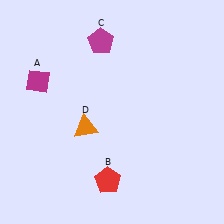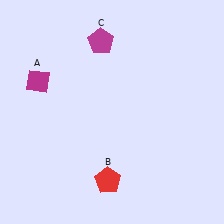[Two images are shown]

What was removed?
The orange triangle (D) was removed in Image 2.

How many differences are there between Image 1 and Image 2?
There is 1 difference between the two images.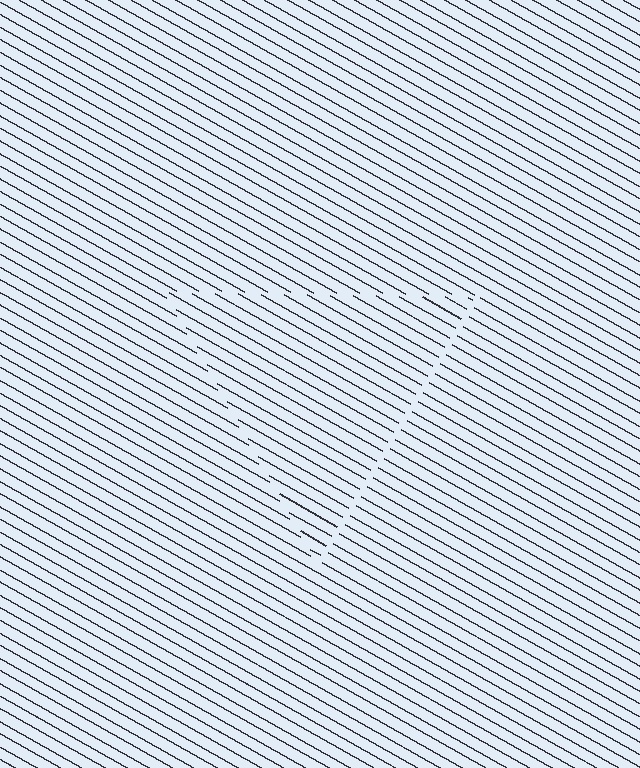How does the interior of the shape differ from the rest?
The interior of the shape contains the same grating, shifted by half a period — the contour is defined by the phase discontinuity where line-ends from the inner and outer gratings abut.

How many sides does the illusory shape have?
3 sides — the line-ends trace a triangle.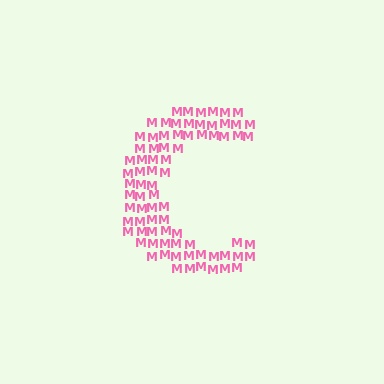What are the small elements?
The small elements are letter M's.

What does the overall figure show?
The overall figure shows the letter C.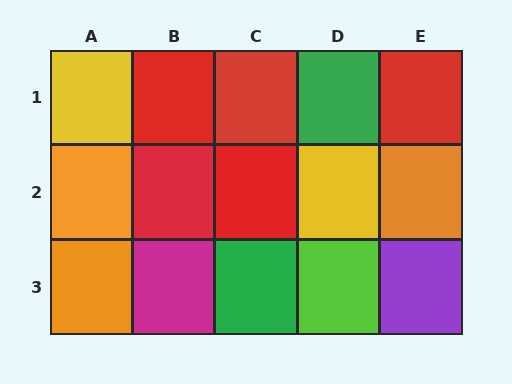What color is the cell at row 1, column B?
Red.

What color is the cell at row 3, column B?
Magenta.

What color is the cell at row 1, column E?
Red.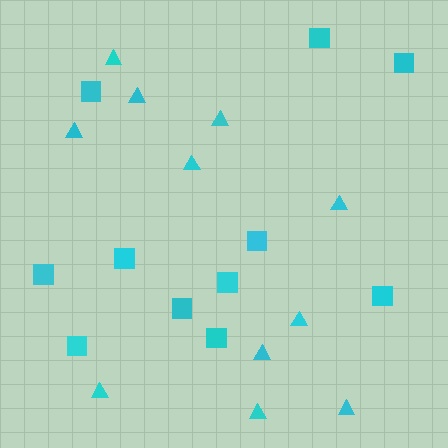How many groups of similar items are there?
There are 2 groups: one group of squares (11) and one group of triangles (11).